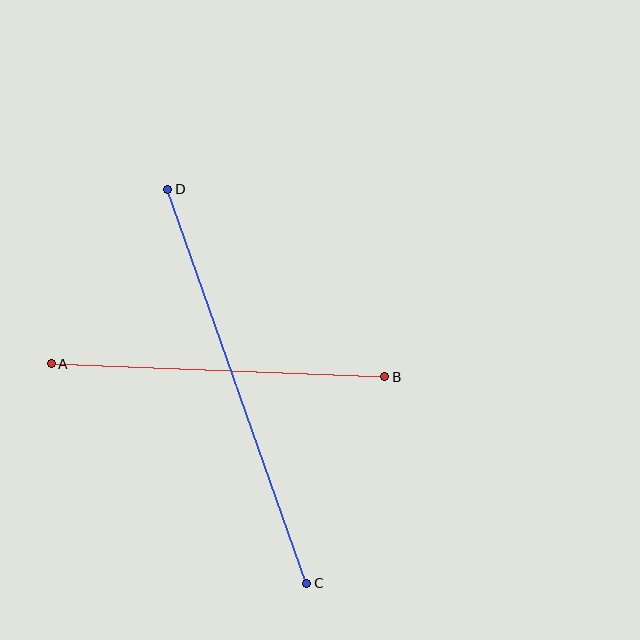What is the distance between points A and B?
The distance is approximately 334 pixels.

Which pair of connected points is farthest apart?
Points C and D are farthest apart.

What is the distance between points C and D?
The distance is approximately 418 pixels.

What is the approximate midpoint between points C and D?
The midpoint is at approximately (237, 386) pixels.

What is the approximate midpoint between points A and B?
The midpoint is at approximately (218, 370) pixels.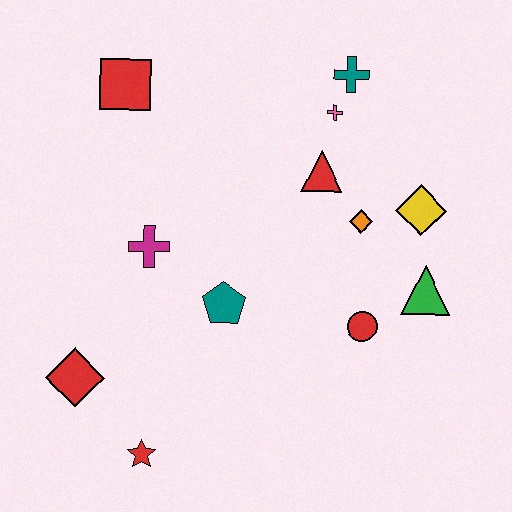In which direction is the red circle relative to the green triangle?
The red circle is to the left of the green triangle.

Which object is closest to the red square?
The magenta cross is closest to the red square.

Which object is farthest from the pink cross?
The red star is farthest from the pink cross.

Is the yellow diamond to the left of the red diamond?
No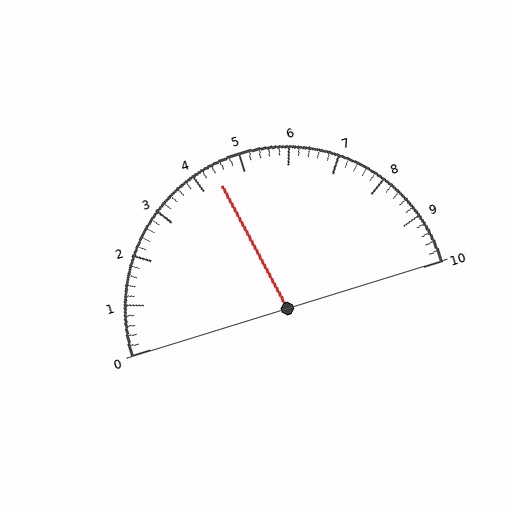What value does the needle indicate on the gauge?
The needle indicates approximately 4.4.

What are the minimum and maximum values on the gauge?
The gauge ranges from 0 to 10.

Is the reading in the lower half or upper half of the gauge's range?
The reading is in the lower half of the range (0 to 10).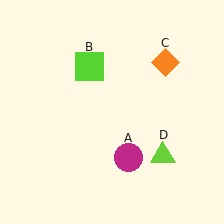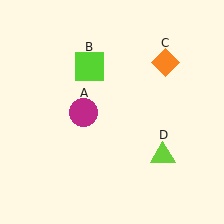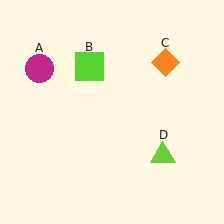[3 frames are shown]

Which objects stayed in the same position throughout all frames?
Lime square (object B) and orange diamond (object C) and lime triangle (object D) remained stationary.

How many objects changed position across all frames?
1 object changed position: magenta circle (object A).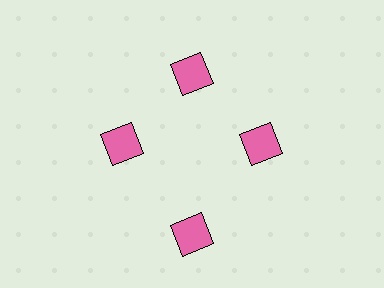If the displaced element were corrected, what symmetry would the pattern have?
It would have 4-fold rotational symmetry — the pattern would map onto itself every 90 degrees.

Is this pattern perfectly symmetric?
No. The 4 pink diamonds are arranged in a ring, but one element near the 6 o'clock position is pushed outward from the center, breaking the 4-fold rotational symmetry.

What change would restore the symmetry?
The symmetry would be restored by moving it inward, back onto the ring so that all 4 diamonds sit at equal angles and equal distance from the center.